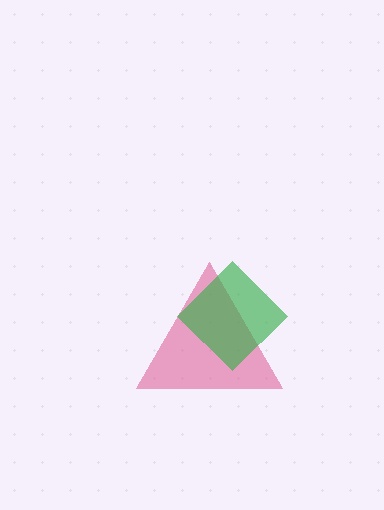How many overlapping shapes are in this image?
There are 2 overlapping shapes in the image.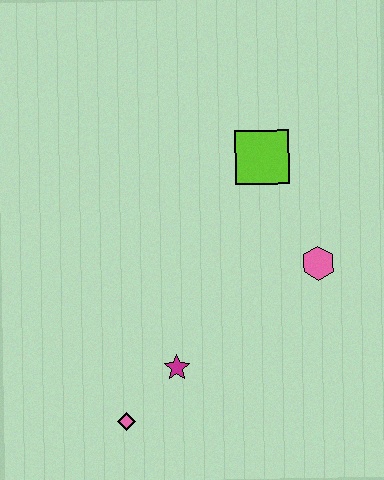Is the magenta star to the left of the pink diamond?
No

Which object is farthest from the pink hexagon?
The pink diamond is farthest from the pink hexagon.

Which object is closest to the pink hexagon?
The lime square is closest to the pink hexagon.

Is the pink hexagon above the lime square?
No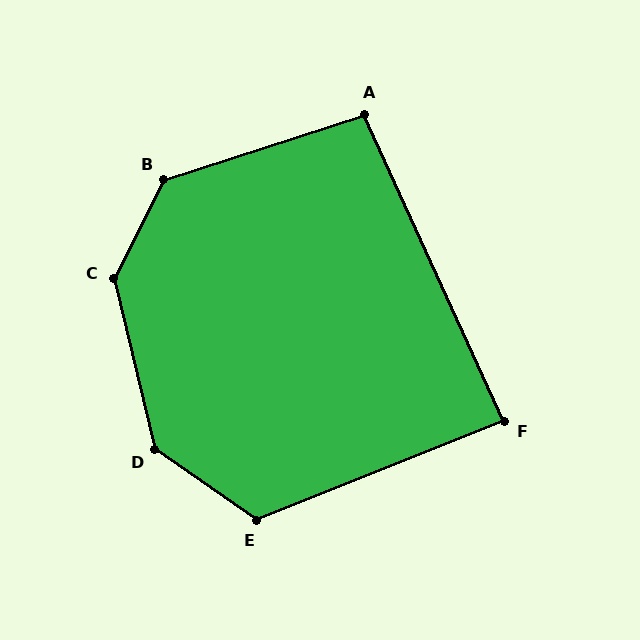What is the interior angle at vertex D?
Approximately 138 degrees (obtuse).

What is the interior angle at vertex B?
Approximately 135 degrees (obtuse).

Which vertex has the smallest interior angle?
F, at approximately 87 degrees.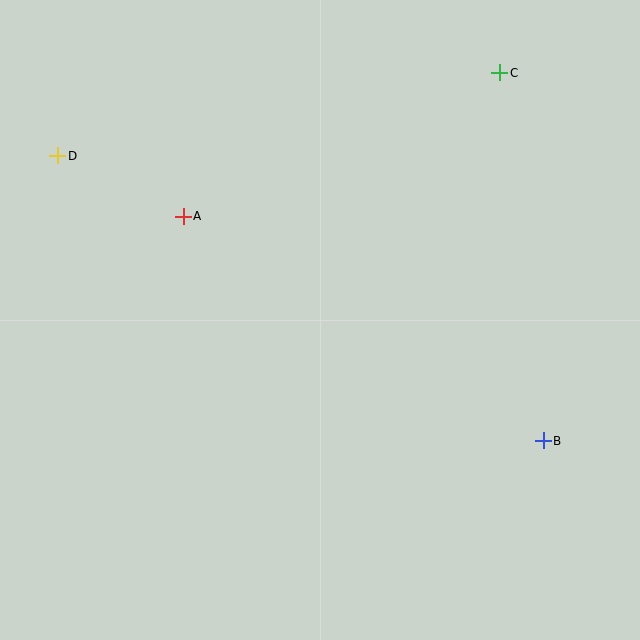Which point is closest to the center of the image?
Point A at (183, 216) is closest to the center.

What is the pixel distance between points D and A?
The distance between D and A is 139 pixels.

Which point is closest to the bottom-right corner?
Point B is closest to the bottom-right corner.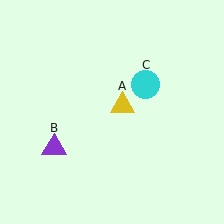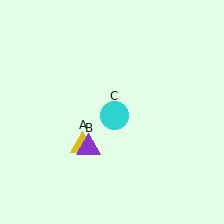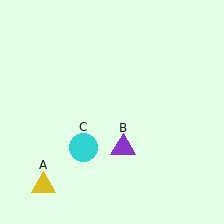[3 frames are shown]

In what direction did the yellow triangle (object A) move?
The yellow triangle (object A) moved down and to the left.